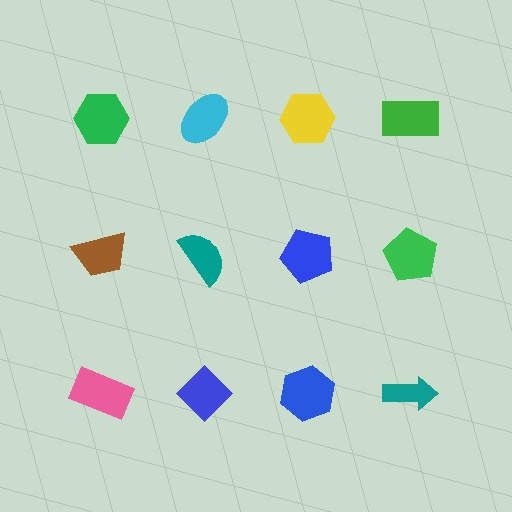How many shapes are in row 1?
4 shapes.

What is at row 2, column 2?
A teal semicircle.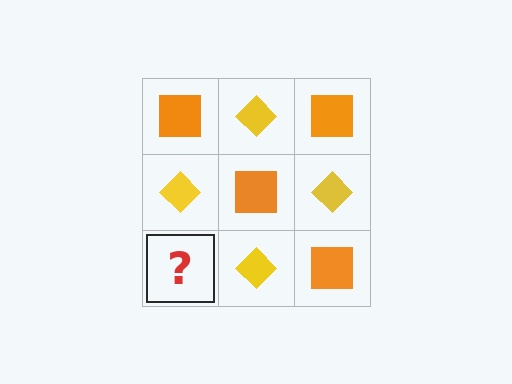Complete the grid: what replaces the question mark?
The question mark should be replaced with an orange square.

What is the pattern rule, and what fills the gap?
The rule is that it alternates orange square and yellow diamond in a checkerboard pattern. The gap should be filled with an orange square.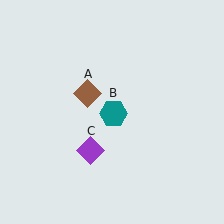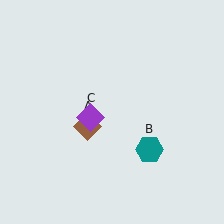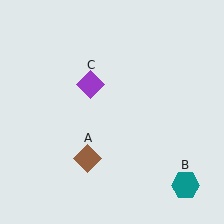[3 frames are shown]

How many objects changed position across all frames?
3 objects changed position: brown diamond (object A), teal hexagon (object B), purple diamond (object C).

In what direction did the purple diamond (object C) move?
The purple diamond (object C) moved up.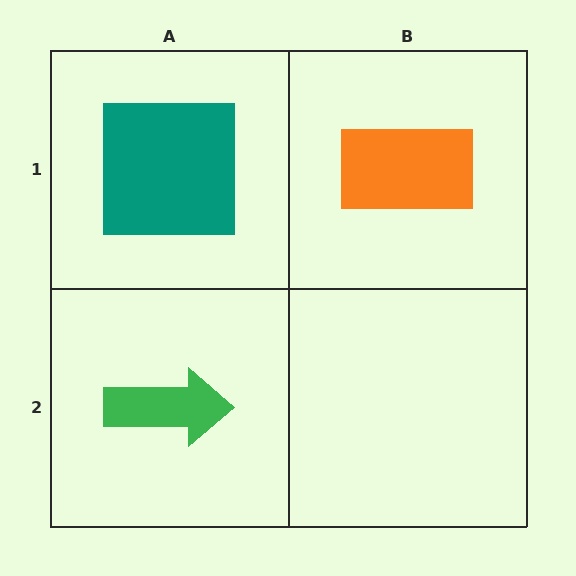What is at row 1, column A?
A teal square.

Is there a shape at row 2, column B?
No, that cell is empty.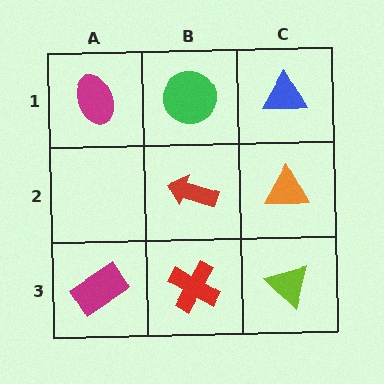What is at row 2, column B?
A red arrow.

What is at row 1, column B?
A green circle.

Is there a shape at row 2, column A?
No, that cell is empty.